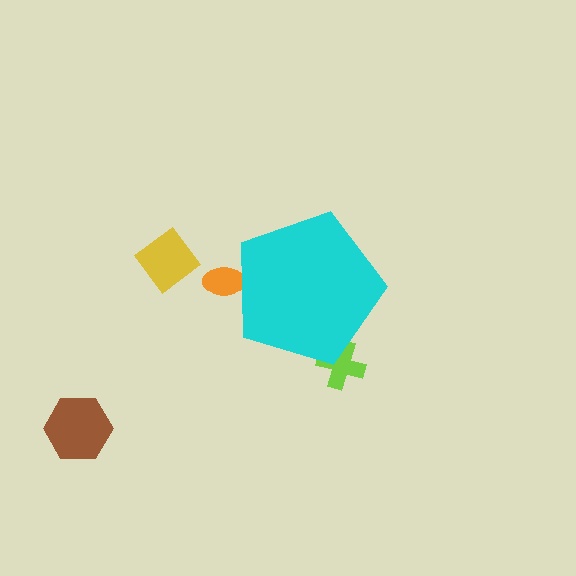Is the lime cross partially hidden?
Yes, the lime cross is partially hidden behind the cyan pentagon.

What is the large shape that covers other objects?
A cyan pentagon.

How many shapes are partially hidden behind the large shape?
2 shapes are partially hidden.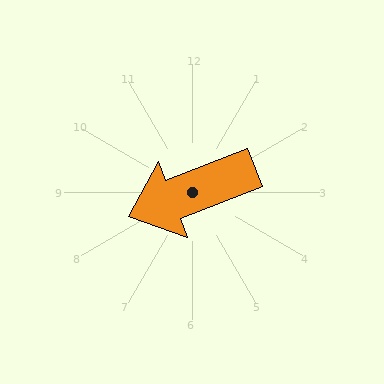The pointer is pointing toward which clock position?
Roughly 8 o'clock.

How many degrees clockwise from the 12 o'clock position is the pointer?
Approximately 249 degrees.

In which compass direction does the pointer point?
West.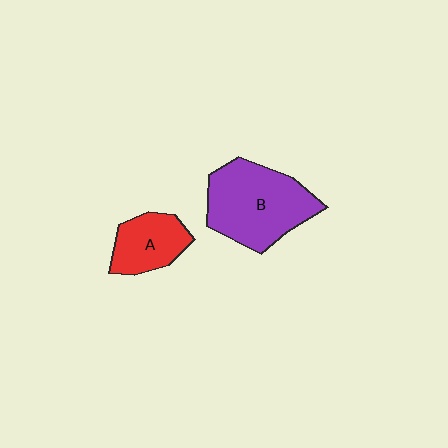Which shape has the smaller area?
Shape A (red).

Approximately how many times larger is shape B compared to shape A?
Approximately 1.9 times.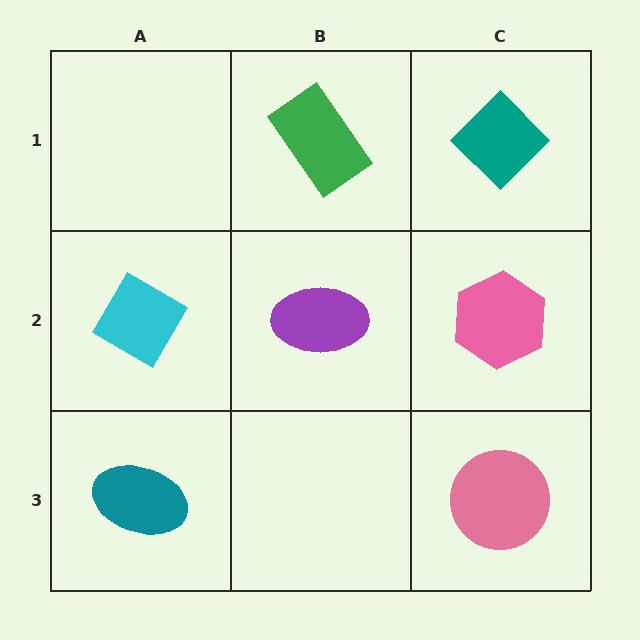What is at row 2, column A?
A cyan diamond.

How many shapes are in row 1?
2 shapes.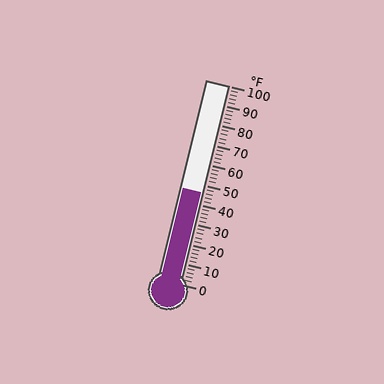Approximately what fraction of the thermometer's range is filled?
The thermometer is filled to approximately 45% of its range.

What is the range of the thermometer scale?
The thermometer scale ranges from 0°F to 100°F.